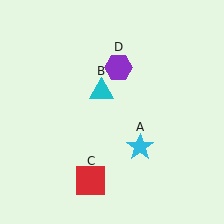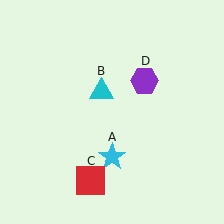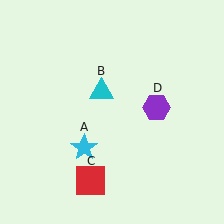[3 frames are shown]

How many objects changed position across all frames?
2 objects changed position: cyan star (object A), purple hexagon (object D).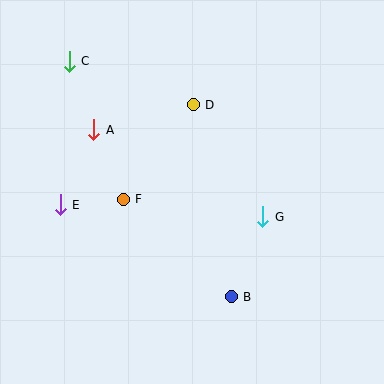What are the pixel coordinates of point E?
Point E is at (60, 205).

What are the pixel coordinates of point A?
Point A is at (94, 130).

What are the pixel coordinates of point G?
Point G is at (263, 217).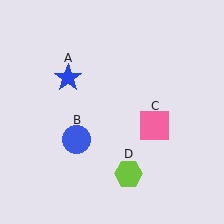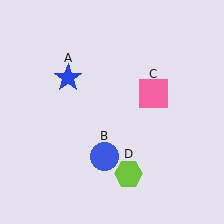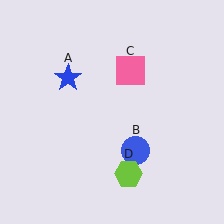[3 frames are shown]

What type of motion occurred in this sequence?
The blue circle (object B), pink square (object C) rotated counterclockwise around the center of the scene.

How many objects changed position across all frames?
2 objects changed position: blue circle (object B), pink square (object C).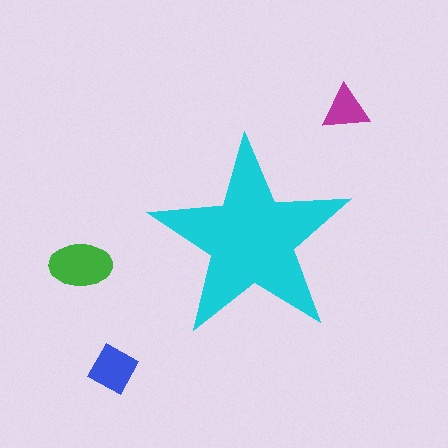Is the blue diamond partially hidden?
No, the blue diamond is fully visible.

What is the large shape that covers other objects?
A cyan star.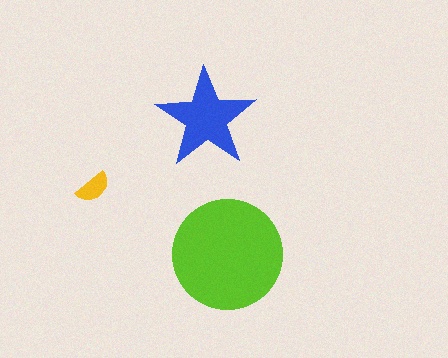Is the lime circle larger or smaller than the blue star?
Larger.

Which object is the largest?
The lime circle.